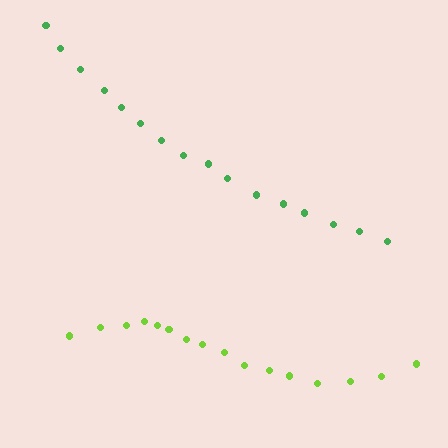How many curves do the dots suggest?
There are 2 distinct paths.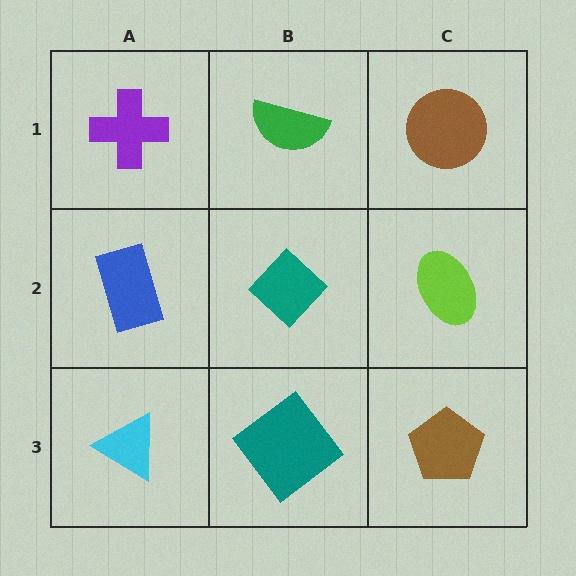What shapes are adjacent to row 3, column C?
A lime ellipse (row 2, column C), a teal diamond (row 3, column B).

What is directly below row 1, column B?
A teal diamond.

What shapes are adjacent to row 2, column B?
A green semicircle (row 1, column B), a teal diamond (row 3, column B), a blue rectangle (row 2, column A), a lime ellipse (row 2, column C).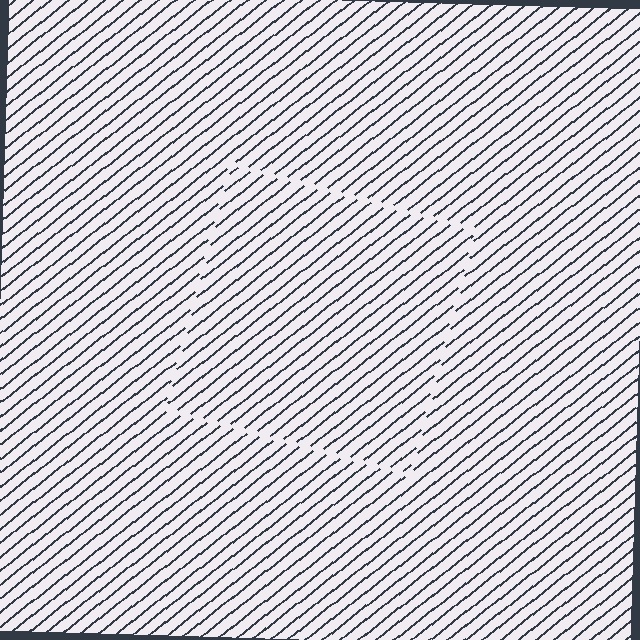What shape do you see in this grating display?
An illusory square. The interior of the shape contains the same grating, shifted by half a period — the contour is defined by the phase discontinuity where line-ends from the inner and outer gratings abut.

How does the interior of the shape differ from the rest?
The interior of the shape contains the same grating, shifted by half a period — the contour is defined by the phase discontinuity where line-ends from the inner and outer gratings abut.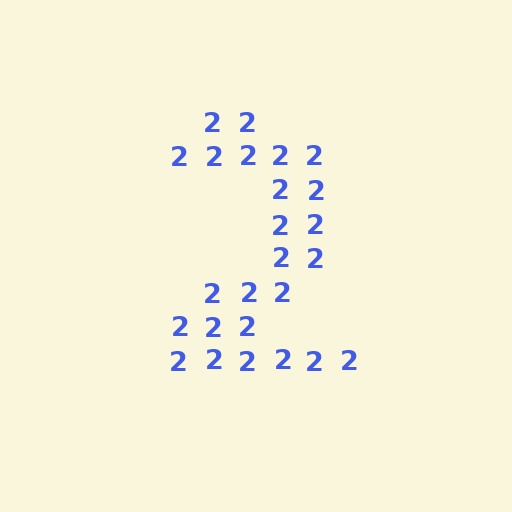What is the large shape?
The large shape is the digit 2.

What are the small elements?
The small elements are digit 2's.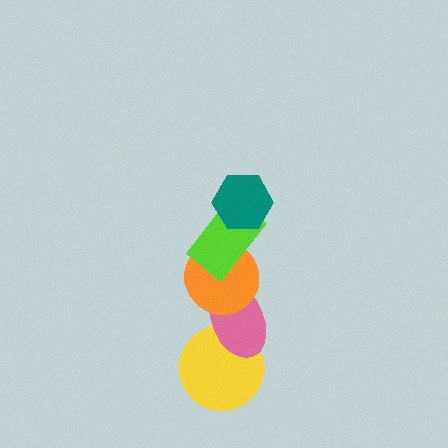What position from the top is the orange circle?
The orange circle is 3rd from the top.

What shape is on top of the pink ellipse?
The orange circle is on top of the pink ellipse.